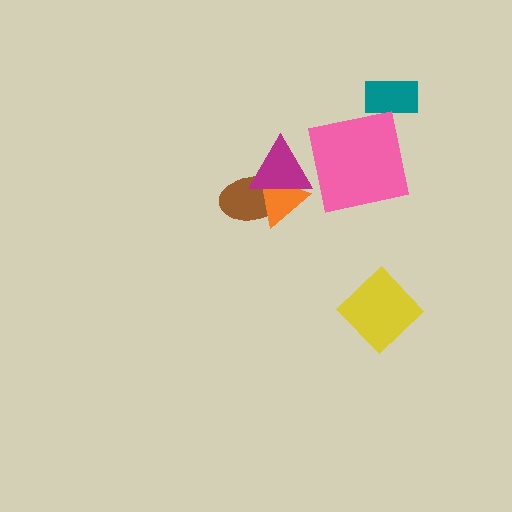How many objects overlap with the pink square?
0 objects overlap with the pink square.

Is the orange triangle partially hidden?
Yes, it is partially covered by another shape.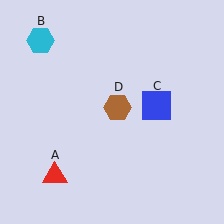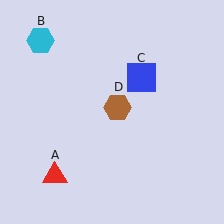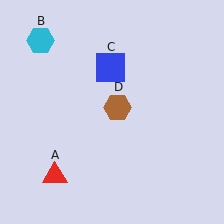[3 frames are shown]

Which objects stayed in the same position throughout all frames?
Red triangle (object A) and cyan hexagon (object B) and brown hexagon (object D) remained stationary.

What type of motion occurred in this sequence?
The blue square (object C) rotated counterclockwise around the center of the scene.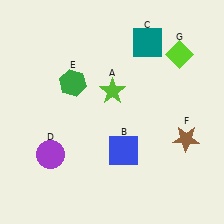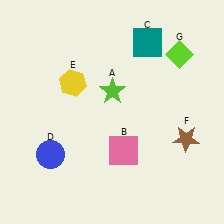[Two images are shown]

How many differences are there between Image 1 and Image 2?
There are 3 differences between the two images.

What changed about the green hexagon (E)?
In Image 1, E is green. In Image 2, it changed to yellow.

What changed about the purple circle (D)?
In Image 1, D is purple. In Image 2, it changed to blue.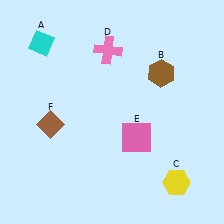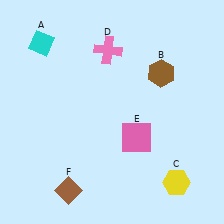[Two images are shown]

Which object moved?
The brown diamond (F) moved down.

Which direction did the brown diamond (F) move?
The brown diamond (F) moved down.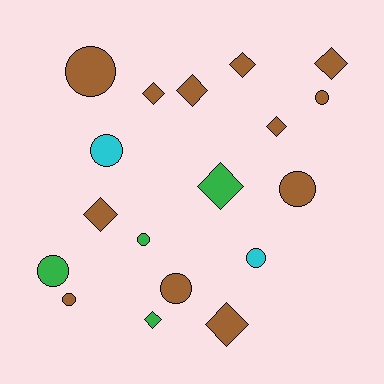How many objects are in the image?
There are 18 objects.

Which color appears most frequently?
Brown, with 12 objects.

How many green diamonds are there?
There are 2 green diamonds.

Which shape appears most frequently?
Diamond, with 9 objects.